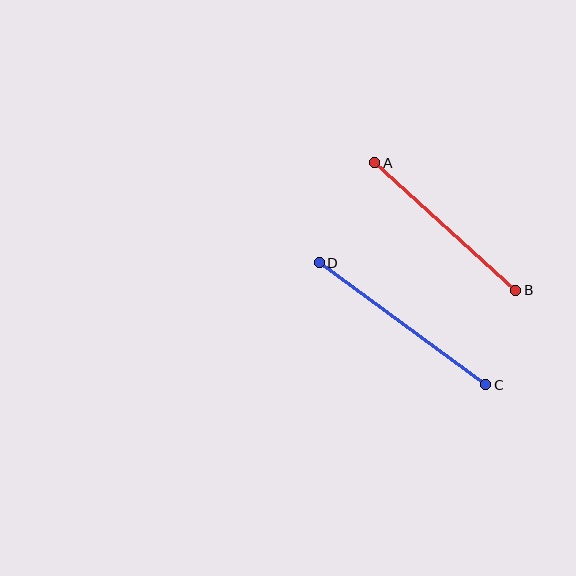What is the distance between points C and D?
The distance is approximately 207 pixels.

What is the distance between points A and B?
The distance is approximately 190 pixels.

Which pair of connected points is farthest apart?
Points C and D are farthest apart.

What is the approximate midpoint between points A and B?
The midpoint is at approximately (445, 227) pixels.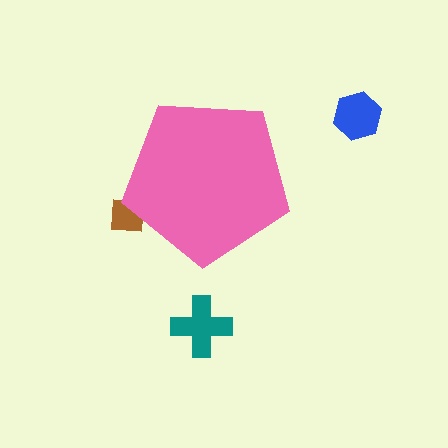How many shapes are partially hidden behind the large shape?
1 shape is partially hidden.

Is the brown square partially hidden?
Yes, the brown square is partially hidden behind the pink pentagon.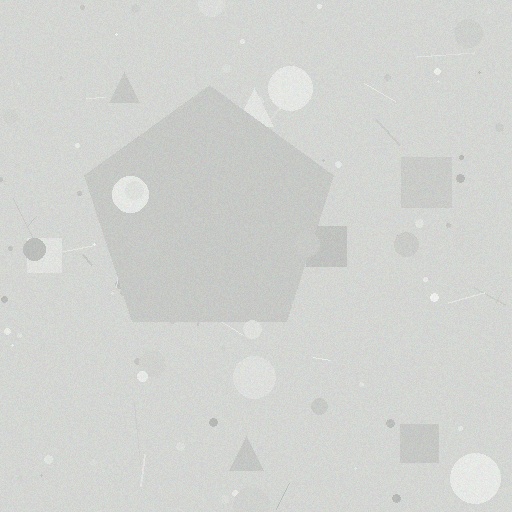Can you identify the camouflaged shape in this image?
The camouflaged shape is a pentagon.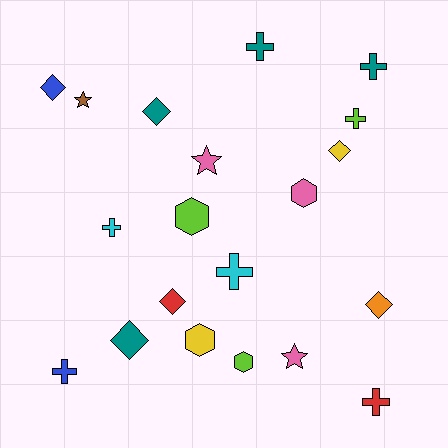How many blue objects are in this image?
There are 2 blue objects.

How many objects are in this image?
There are 20 objects.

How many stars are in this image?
There are 3 stars.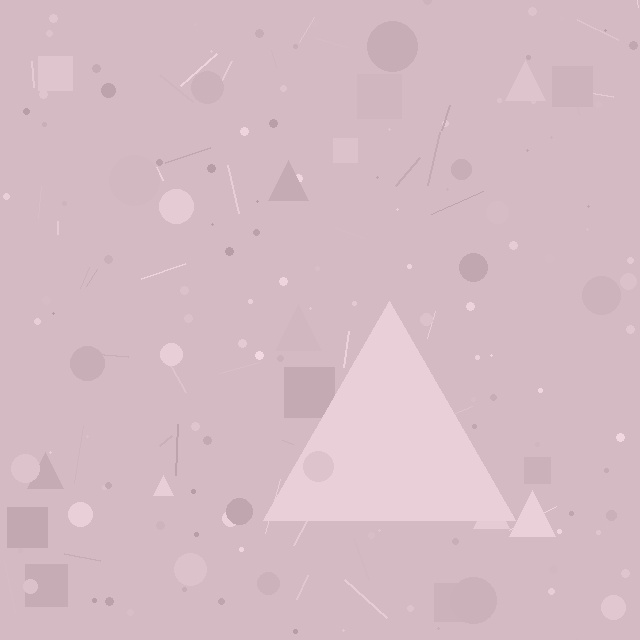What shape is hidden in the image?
A triangle is hidden in the image.